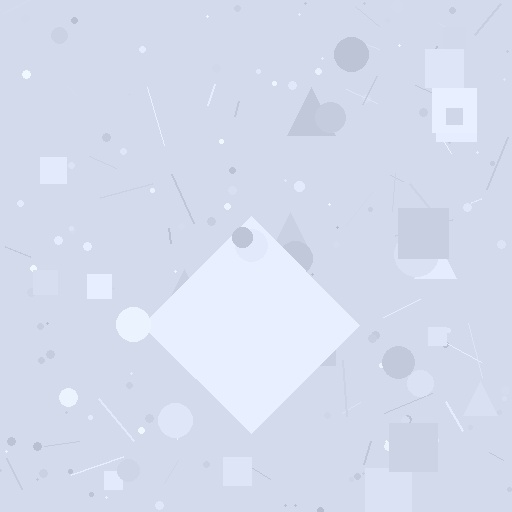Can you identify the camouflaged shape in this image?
The camouflaged shape is a diamond.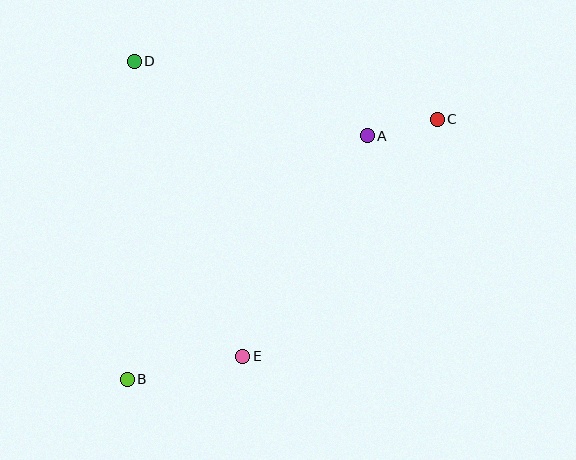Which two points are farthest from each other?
Points B and C are farthest from each other.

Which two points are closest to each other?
Points A and C are closest to each other.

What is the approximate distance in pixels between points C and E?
The distance between C and E is approximately 306 pixels.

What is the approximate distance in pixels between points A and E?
The distance between A and E is approximately 253 pixels.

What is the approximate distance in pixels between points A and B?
The distance between A and B is approximately 342 pixels.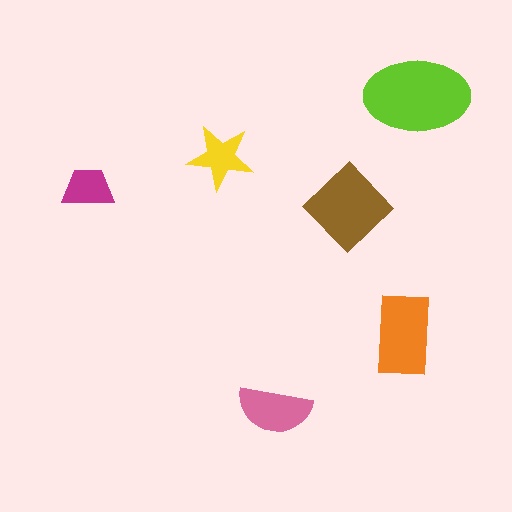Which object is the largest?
The lime ellipse.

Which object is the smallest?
The magenta trapezoid.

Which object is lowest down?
The pink semicircle is bottommost.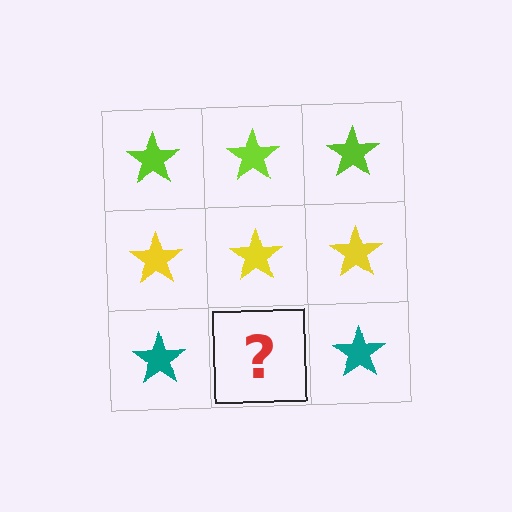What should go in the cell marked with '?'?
The missing cell should contain a teal star.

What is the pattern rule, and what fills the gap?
The rule is that each row has a consistent color. The gap should be filled with a teal star.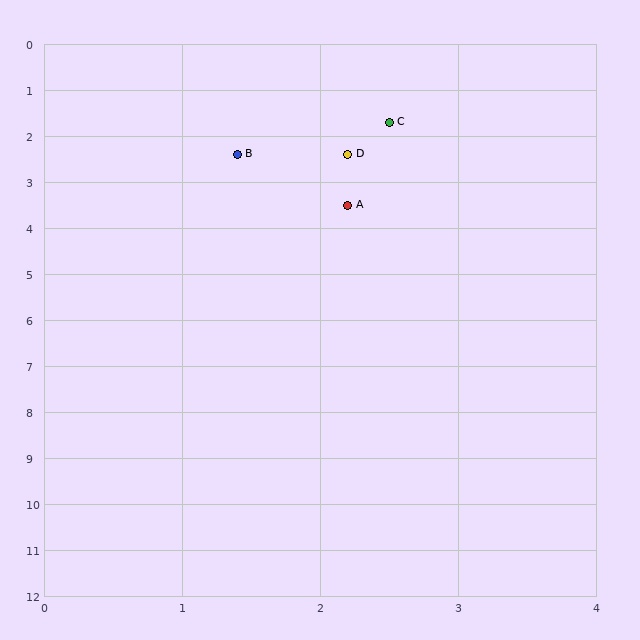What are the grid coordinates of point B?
Point B is at approximately (1.4, 2.4).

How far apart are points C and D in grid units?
Points C and D are about 0.8 grid units apart.